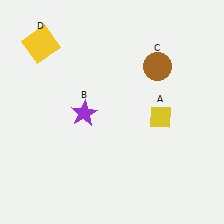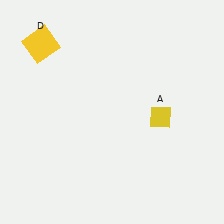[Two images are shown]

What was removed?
The purple star (B), the brown circle (C) were removed in Image 2.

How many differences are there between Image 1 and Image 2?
There are 2 differences between the two images.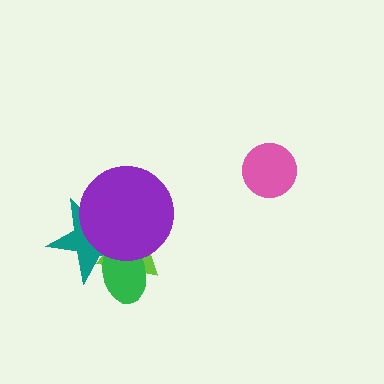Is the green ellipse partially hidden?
Yes, it is partially covered by another shape.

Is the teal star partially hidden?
Yes, it is partially covered by another shape.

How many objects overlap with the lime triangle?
3 objects overlap with the lime triangle.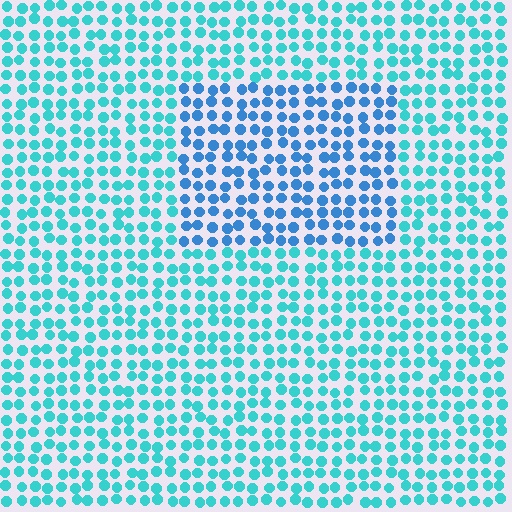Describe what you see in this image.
The image is filled with small cyan elements in a uniform arrangement. A rectangle-shaped region is visible where the elements are tinted to a slightly different hue, forming a subtle color boundary.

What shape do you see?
I see a rectangle.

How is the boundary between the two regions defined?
The boundary is defined purely by a slight shift in hue (about 31 degrees). Spacing, size, and orientation are identical on both sides.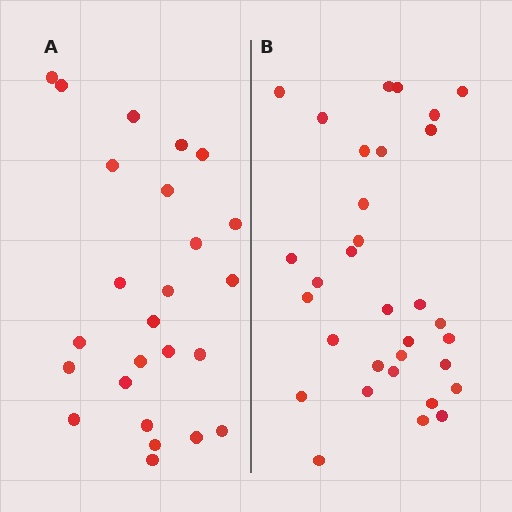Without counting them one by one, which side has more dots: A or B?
Region B (the right region) has more dots.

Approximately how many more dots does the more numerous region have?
Region B has roughly 8 or so more dots than region A.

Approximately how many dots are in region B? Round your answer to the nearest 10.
About 30 dots. (The exact count is 32, which rounds to 30.)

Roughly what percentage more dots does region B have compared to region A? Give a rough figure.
About 30% more.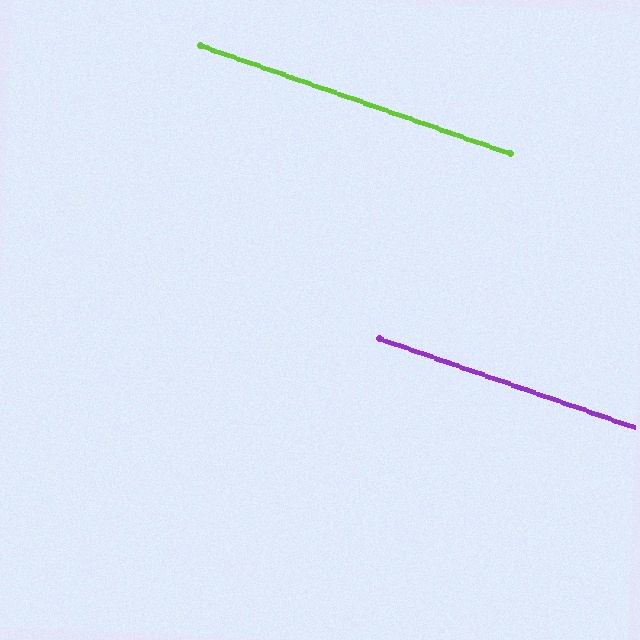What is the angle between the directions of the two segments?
Approximately 0 degrees.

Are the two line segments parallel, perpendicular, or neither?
Parallel — their directions differ by only 0.0°.